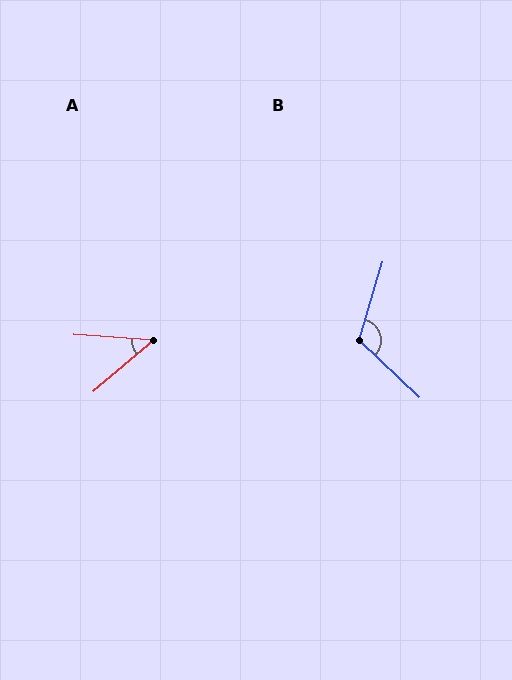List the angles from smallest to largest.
A (44°), B (117°).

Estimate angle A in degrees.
Approximately 44 degrees.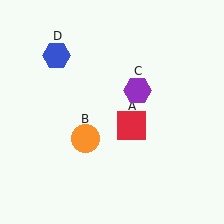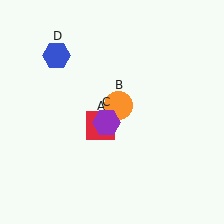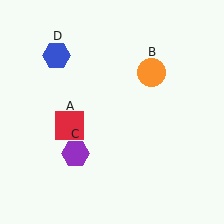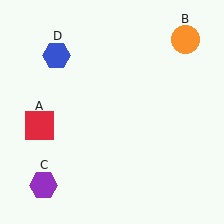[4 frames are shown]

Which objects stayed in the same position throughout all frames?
Blue hexagon (object D) remained stationary.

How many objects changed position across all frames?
3 objects changed position: red square (object A), orange circle (object B), purple hexagon (object C).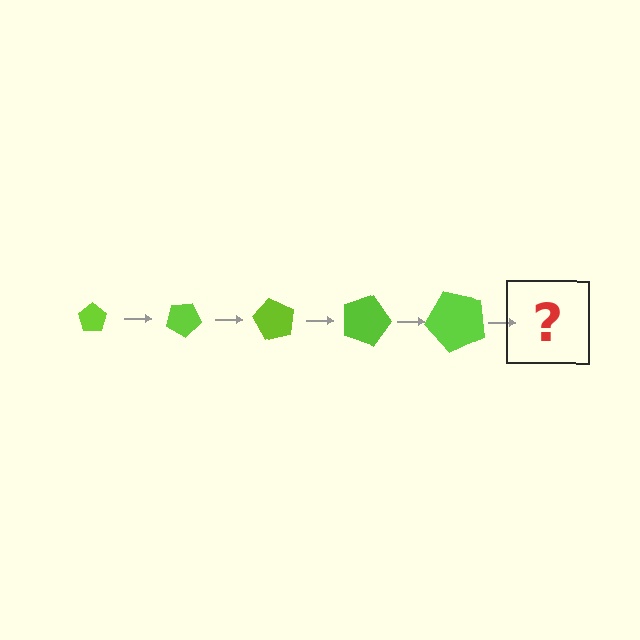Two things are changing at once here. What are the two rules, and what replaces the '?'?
The two rules are that the pentagon grows larger each step and it rotates 30 degrees each step. The '?' should be a pentagon, larger than the previous one and rotated 150 degrees from the start.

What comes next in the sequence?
The next element should be a pentagon, larger than the previous one and rotated 150 degrees from the start.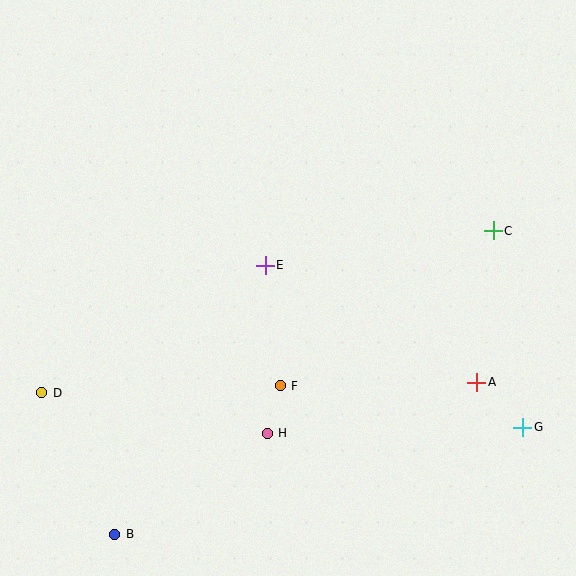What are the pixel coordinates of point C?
Point C is at (493, 231).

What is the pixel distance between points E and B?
The distance between E and B is 308 pixels.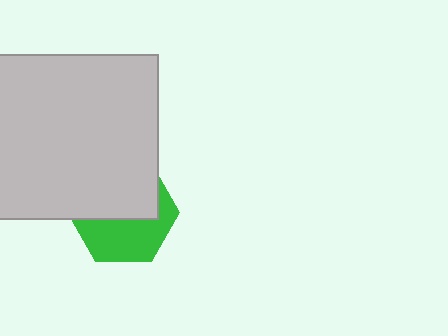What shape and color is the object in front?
The object in front is a light gray square.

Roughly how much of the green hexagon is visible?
About half of it is visible (roughly 47%).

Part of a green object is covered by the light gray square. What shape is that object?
It is a hexagon.